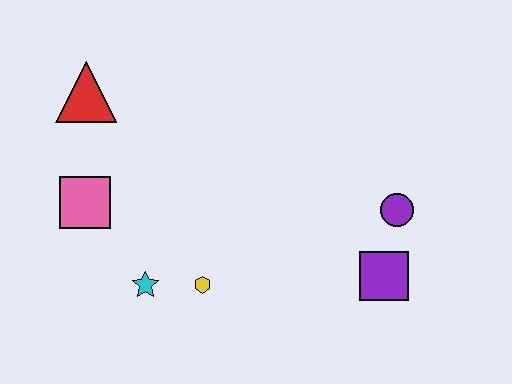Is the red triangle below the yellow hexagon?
No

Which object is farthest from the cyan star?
The purple circle is farthest from the cyan star.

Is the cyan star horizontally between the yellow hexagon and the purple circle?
No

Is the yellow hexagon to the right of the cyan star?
Yes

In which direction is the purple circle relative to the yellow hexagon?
The purple circle is to the right of the yellow hexagon.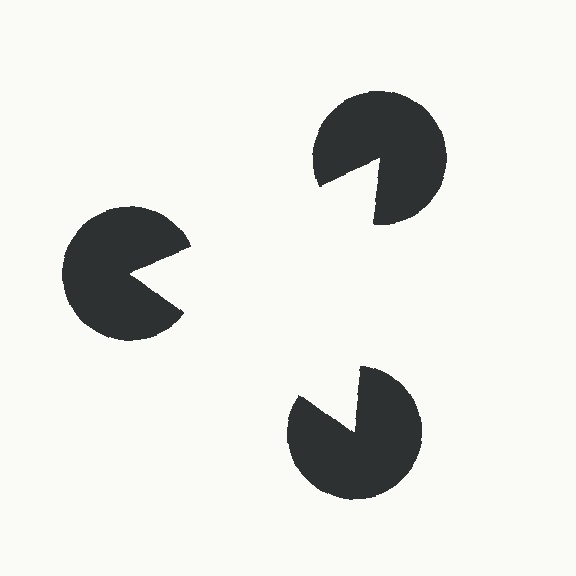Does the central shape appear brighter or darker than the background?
It typically appears slightly brighter than the background, even though no actual brightness change is drawn.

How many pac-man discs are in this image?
There are 3 — one at each vertex of the illusory triangle.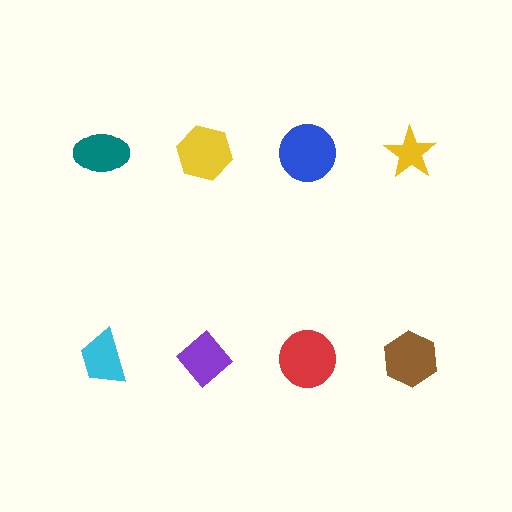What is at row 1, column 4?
A yellow star.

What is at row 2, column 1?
A cyan trapezoid.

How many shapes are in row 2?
4 shapes.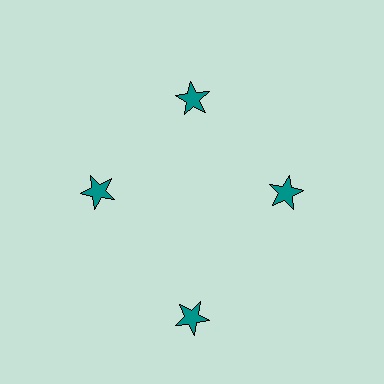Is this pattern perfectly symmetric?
No. The 4 teal stars are arranged in a ring, but one element near the 6 o'clock position is pushed outward from the center, breaking the 4-fold rotational symmetry.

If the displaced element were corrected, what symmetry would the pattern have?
It would have 4-fold rotational symmetry — the pattern would map onto itself every 90 degrees.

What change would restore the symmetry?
The symmetry would be restored by moving it inward, back onto the ring so that all 4 stars sit at equal angles and equal distance from the center.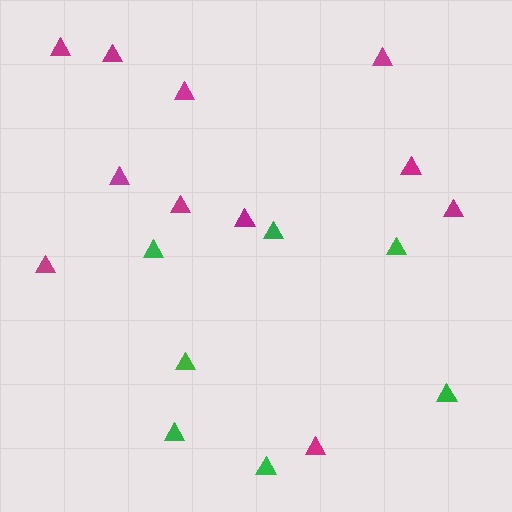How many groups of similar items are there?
There are 2 groups: one group of magenta triangles (11) and one group of green triangles (7).